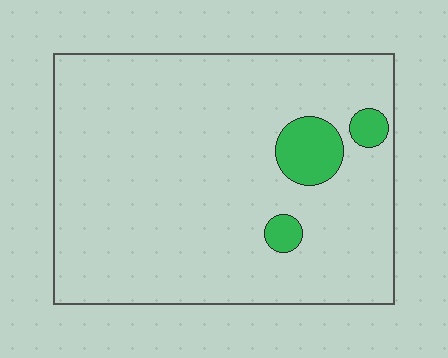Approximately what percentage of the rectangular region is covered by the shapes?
Approximately 5%.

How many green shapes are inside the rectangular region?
3.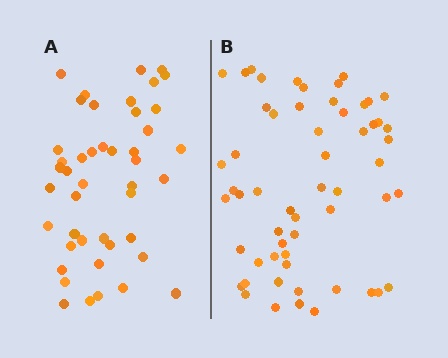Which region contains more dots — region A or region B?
Region B (the right region) has more dots.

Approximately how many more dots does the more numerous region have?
Region B has roughly 12 or so more dots than region A.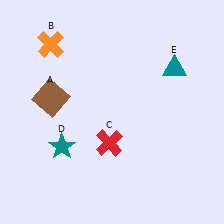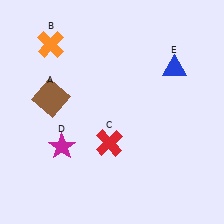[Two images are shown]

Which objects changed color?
D changed from teal to magenta. E changed from teal to blue.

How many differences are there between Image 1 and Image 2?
There are 2 differences between the two images.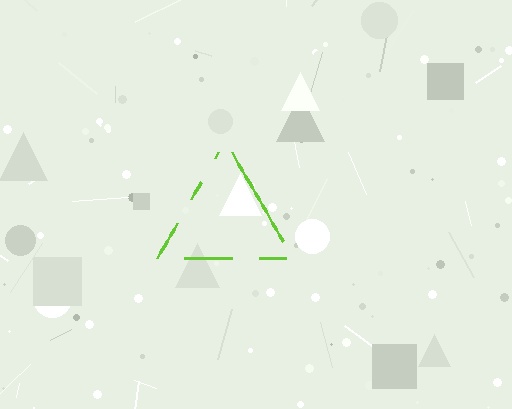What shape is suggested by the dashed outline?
The dashed outline suggests a triangle.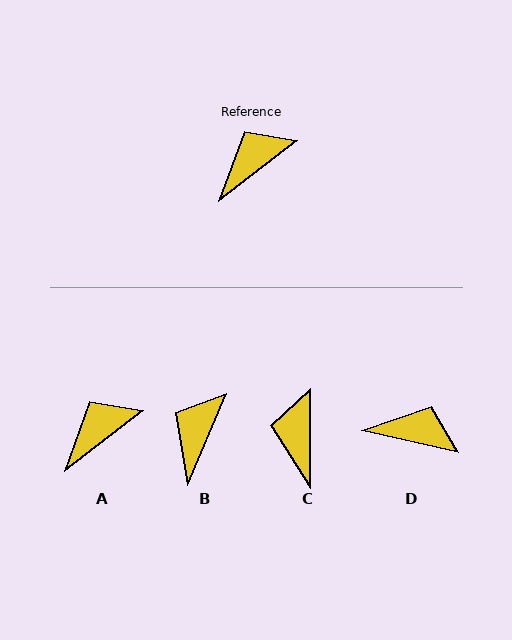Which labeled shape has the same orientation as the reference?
A.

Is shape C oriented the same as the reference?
No, it is off by about 52 degrees.